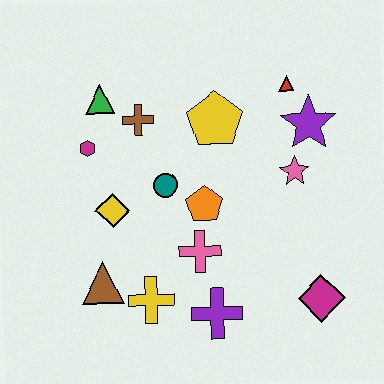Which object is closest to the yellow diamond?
The teal circle is closest to the yellow diamond.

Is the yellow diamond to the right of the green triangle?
Yes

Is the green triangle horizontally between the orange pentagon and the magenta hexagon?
Yes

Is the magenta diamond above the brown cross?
No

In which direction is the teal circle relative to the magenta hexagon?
The teal circle is to the right of the magenta hexagon.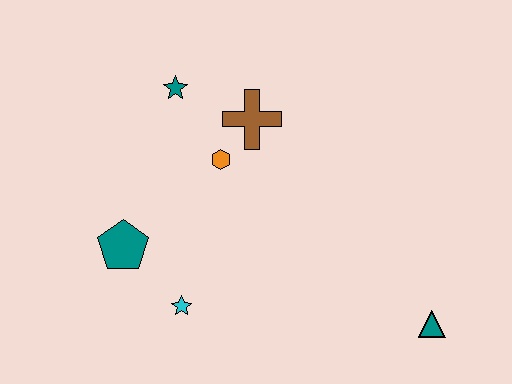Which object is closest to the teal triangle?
The cyan star is closest to the teal triangle.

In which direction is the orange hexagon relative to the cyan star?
The orange hexagon is above the cyan star.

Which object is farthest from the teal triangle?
The teal star is farthest from the teal triangle.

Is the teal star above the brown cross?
Yes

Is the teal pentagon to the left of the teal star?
Yes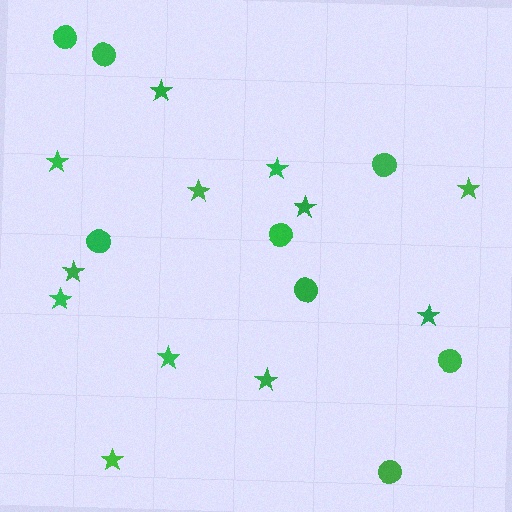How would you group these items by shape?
There are 2 groups: one group of stars (12) and one group of circles (8).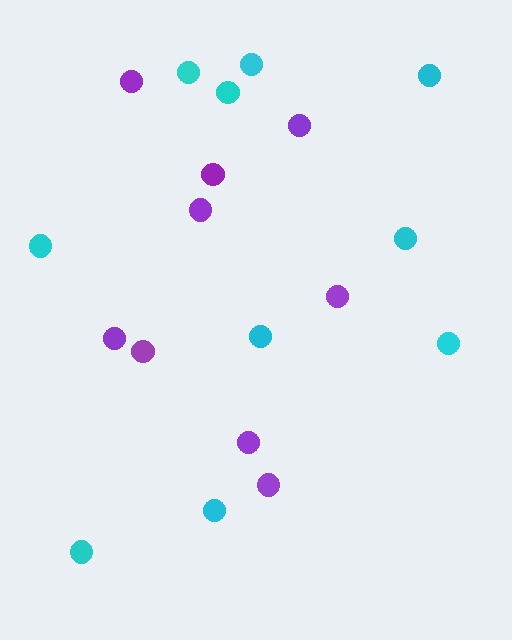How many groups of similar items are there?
There are 2 groups: one group of cyan circles (10) and one group of purple circles (9).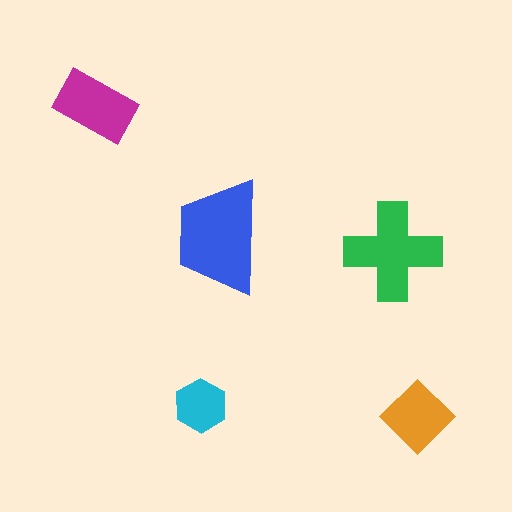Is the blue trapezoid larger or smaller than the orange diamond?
Larger.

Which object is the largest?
The blue trapezoid.